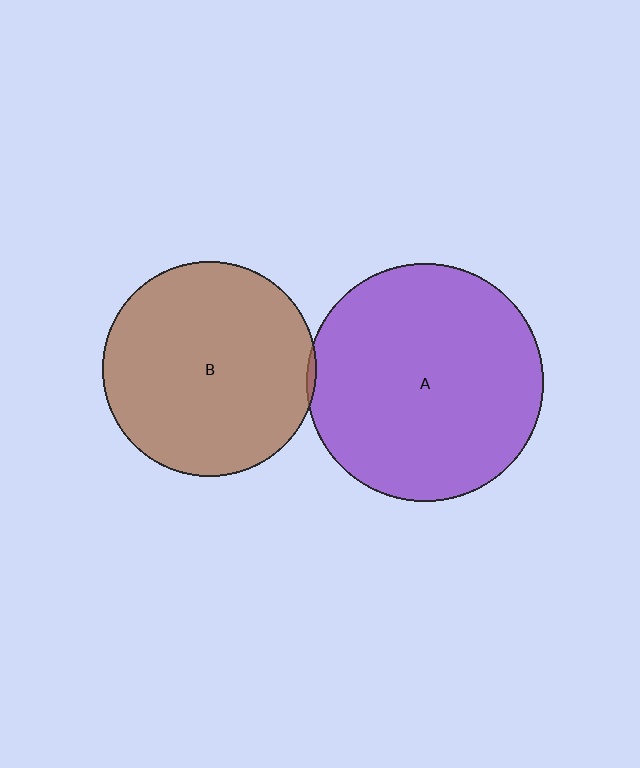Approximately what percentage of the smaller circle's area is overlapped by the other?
Approximately 5%.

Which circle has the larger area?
Circle A (purple).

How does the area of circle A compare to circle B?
Approximately 1.2 times.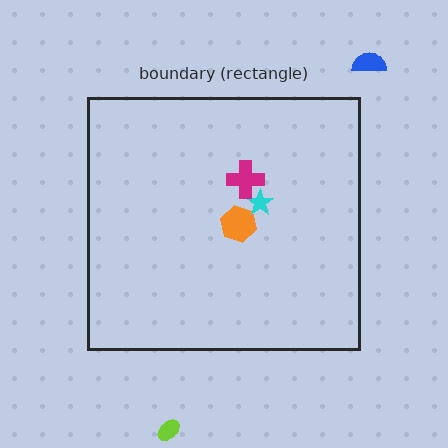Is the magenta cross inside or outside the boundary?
Inside.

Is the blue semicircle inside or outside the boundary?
Outside.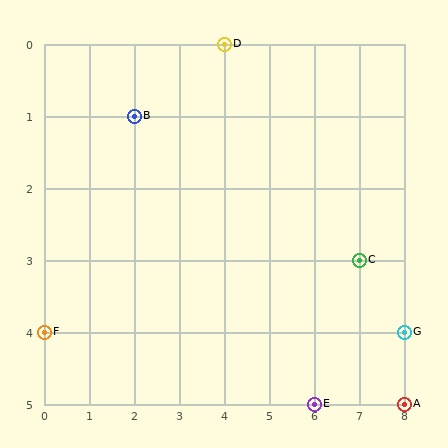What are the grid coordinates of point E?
Point E is at grid coordinates (6, 5).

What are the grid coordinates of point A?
Point A is at grid coordinates (8, 5).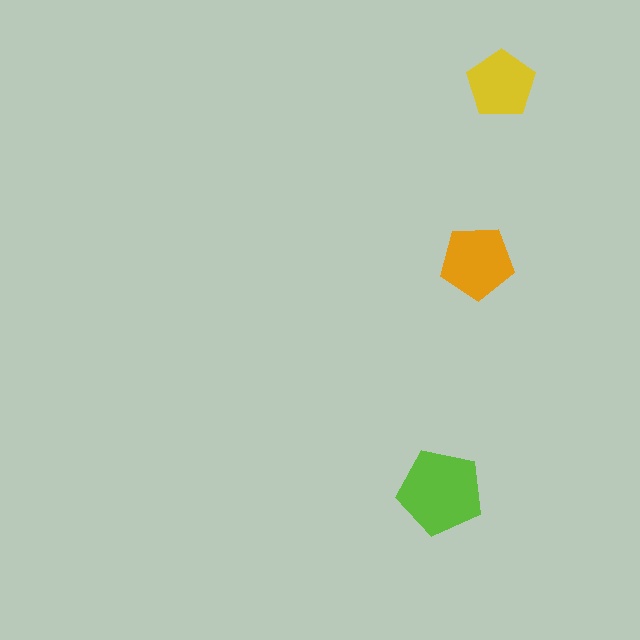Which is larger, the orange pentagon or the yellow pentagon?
The orange one.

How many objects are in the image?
There are 3 objects in the image.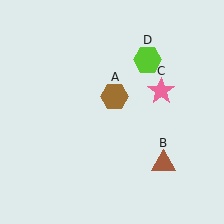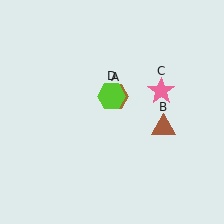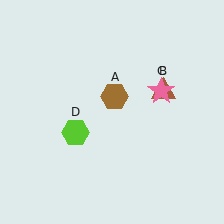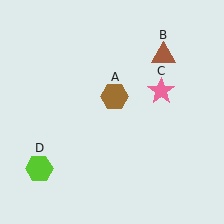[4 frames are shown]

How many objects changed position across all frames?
2 objects changed position: brown triangle (object B), lime hexagon (object D).